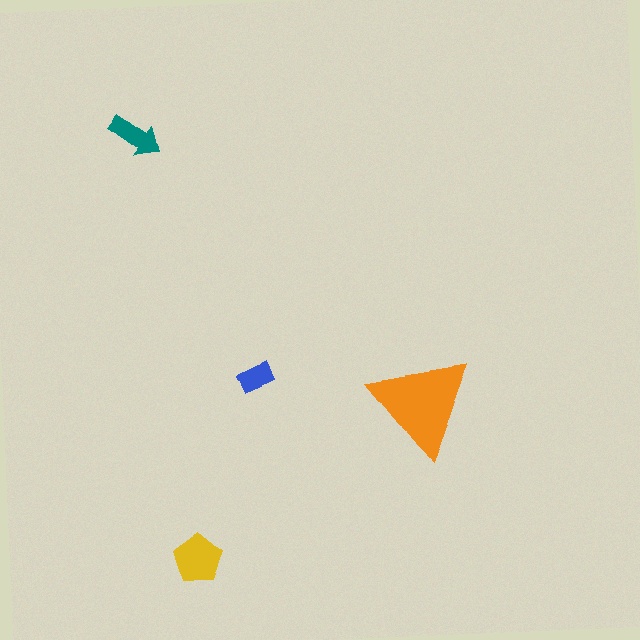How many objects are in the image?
There are 4 objects in the image.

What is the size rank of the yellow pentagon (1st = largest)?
2nd.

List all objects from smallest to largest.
The blue rectangle, the teal arrow, the yellow pentagon, the orange triangle.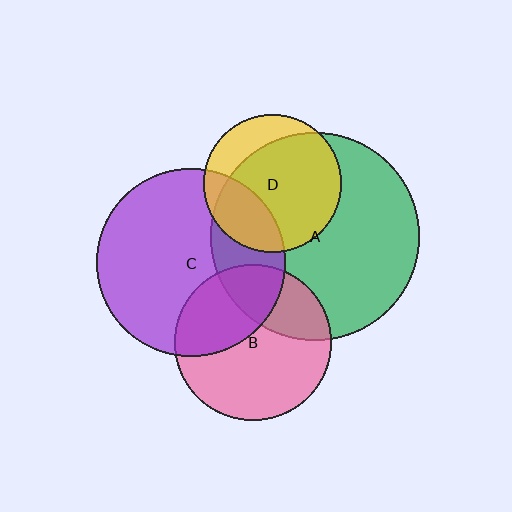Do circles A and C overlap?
Yes.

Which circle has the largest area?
Circle A (green).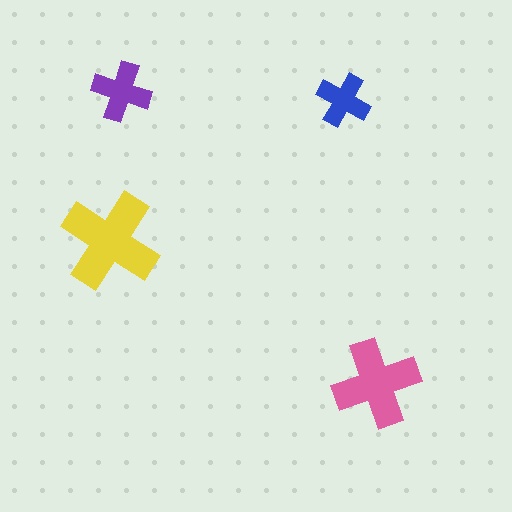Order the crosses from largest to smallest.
the yellow one, the pink one, the purple one, the blue one.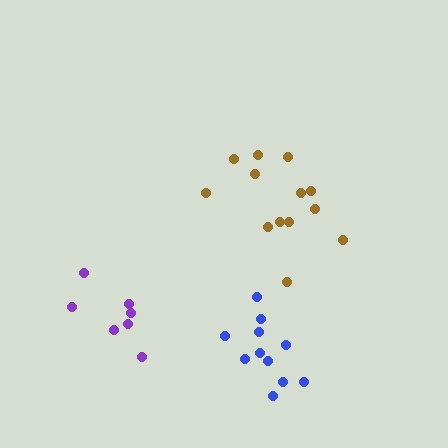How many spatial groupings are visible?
There are 3 spatial groupings.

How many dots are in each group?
Group 1: 13 dots, Group 2: 11 dots, Group 3: 7 dots (31 total).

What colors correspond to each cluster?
The clusters are colored: brown, blue, purple.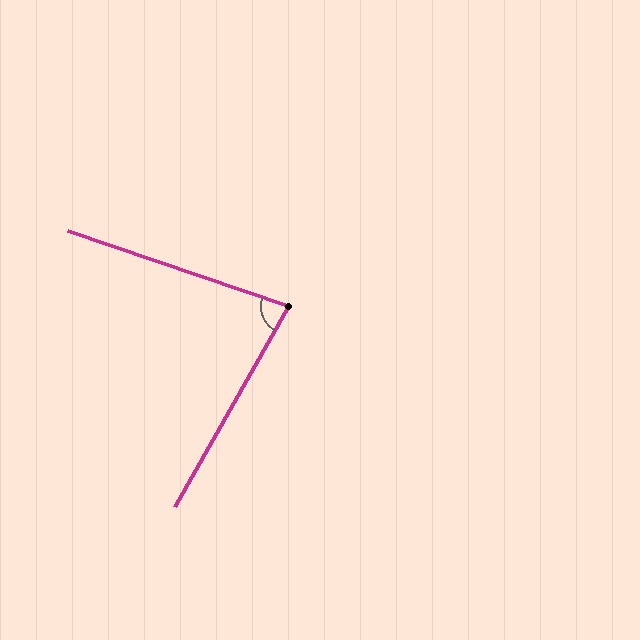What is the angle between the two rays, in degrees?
Approximately 79 degrees.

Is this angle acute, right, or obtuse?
It is acute.